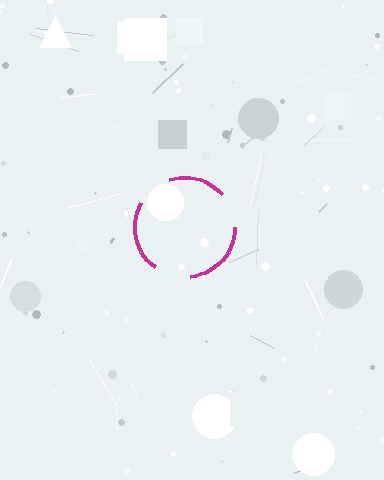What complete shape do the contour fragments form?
The contour fragments form a circle.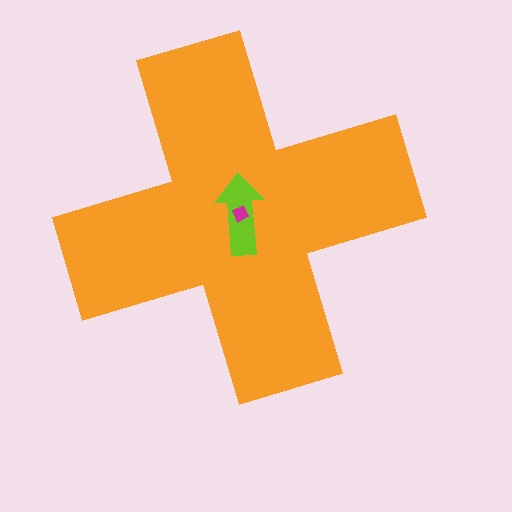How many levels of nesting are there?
3.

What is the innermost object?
The magenta square.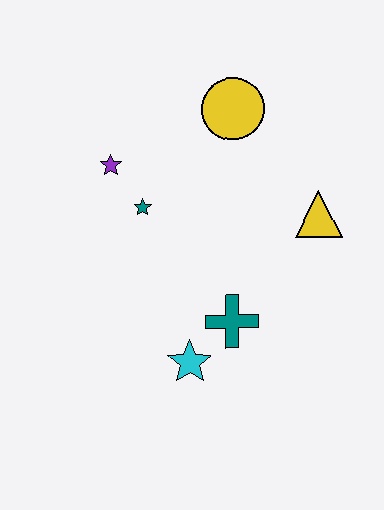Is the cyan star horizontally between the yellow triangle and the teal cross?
No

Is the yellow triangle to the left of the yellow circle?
No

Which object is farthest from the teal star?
The yellow triangle is farthest from the teal star.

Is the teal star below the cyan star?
No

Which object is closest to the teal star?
The purple star is closest to the teal star.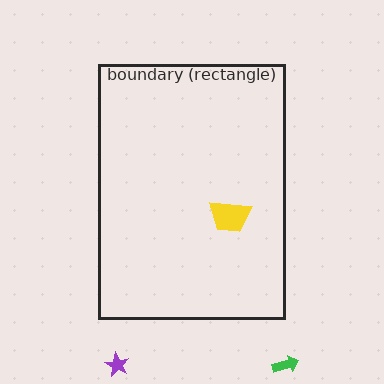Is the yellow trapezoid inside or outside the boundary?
Inside.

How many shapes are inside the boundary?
1 inside, 2 outside.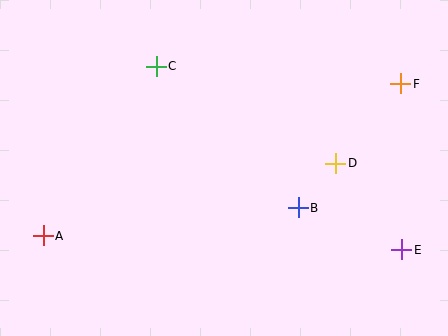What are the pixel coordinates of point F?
Point F is at (401, 84).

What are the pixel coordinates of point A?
Point A is at (43, 236).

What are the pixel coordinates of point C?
Point C is at (156, 66).